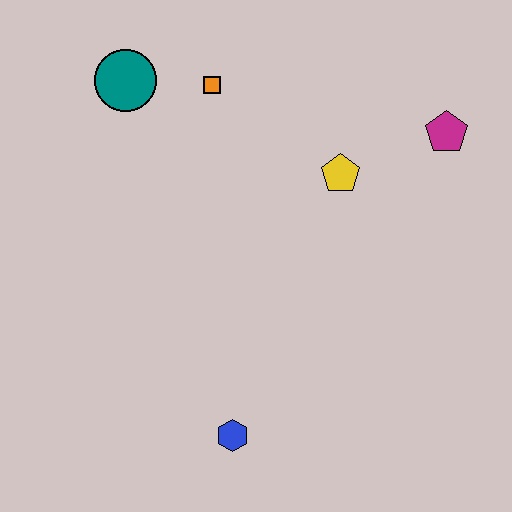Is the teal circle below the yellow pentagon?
No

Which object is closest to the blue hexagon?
The yellow pentagon is closest to the blue hexagon.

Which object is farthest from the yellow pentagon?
The blue hexagon is farthest from the yellow pentagon.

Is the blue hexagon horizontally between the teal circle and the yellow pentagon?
Yes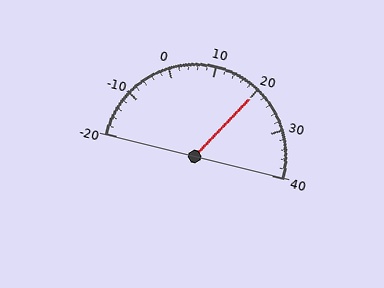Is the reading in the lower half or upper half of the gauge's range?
The reading is in the upper half of the range (-20 to 40).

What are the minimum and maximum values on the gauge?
The gauge ranges from -20 to 40.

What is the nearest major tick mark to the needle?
The nearest major tick mark is 20.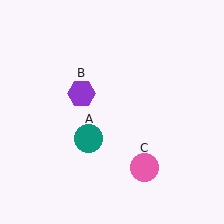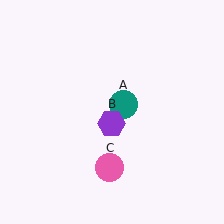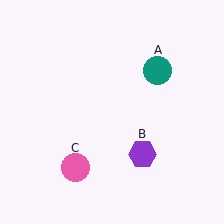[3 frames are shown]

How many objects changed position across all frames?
3 objects changed position: teal circle (object A), purple hexagon (object B), pink circle (object C).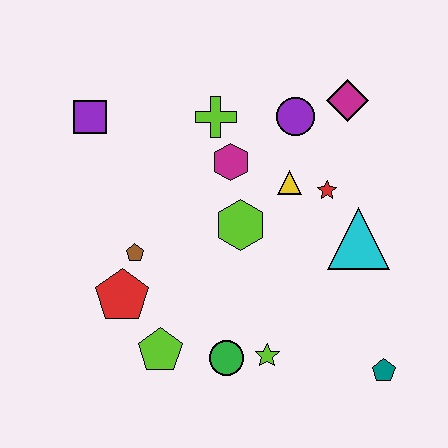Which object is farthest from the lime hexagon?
The teal pentagon is farthest from the lime hexagon.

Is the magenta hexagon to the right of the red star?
No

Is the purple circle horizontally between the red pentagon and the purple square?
No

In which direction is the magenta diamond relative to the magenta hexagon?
The magenta diamond is to the right of the magenta hexagon.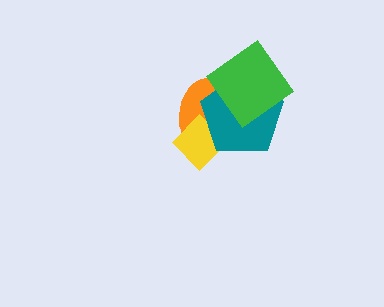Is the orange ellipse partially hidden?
Yes, it is partially covered by another shape.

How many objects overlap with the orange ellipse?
3 objects overlap with the orange ellipse.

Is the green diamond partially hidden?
No, no other shape covers it.